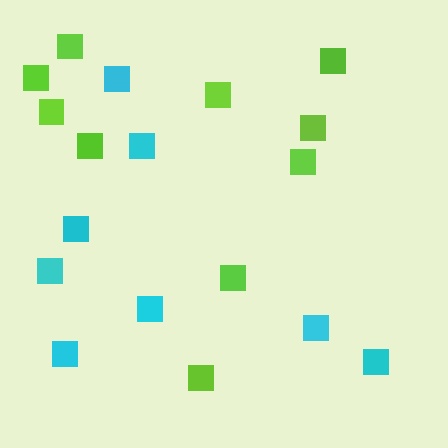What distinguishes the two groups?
There are 2 groups: one group of cyan squares (8) and one group of lime squares (10).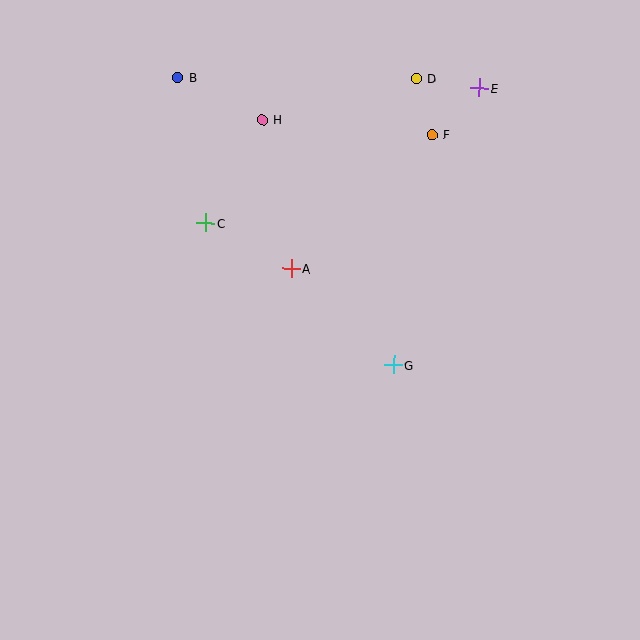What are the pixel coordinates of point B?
Point B is at (178, 77).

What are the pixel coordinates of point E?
Point E is at (479, 88).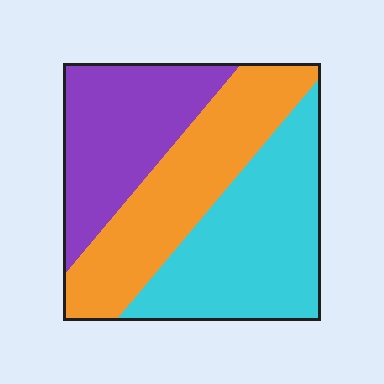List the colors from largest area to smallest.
From largest to smallest: cyan, orange, purple.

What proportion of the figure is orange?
Orange covers 34% of the figure.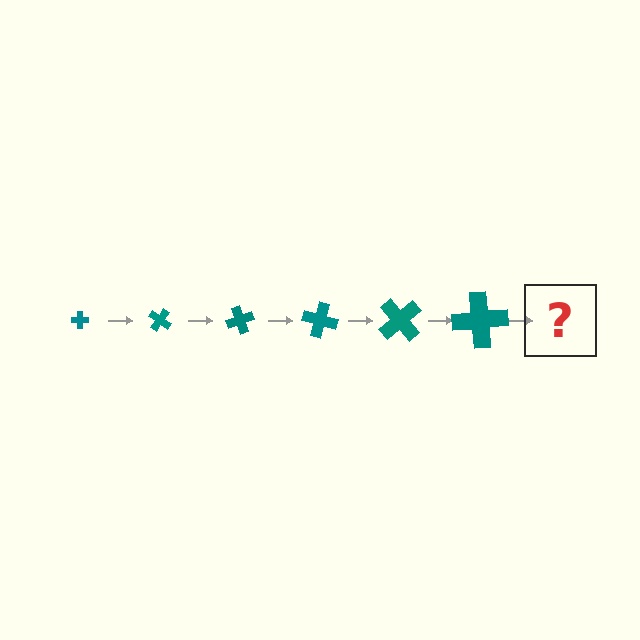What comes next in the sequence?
The next element should be a cross, larger than the previous one and rotated 210 degrees from the start.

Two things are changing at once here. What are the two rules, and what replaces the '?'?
The two rules are that the cross grows larger each step and it rotates 35 degrees each step. The '?' should be a cross, larger than the previous one and rotated 210 degrees from the start.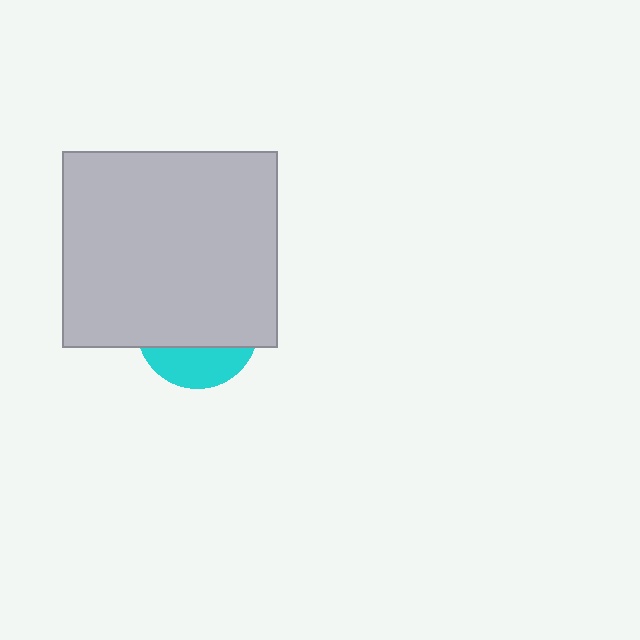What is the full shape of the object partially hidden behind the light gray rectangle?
The partially hidden object is a cyan circle.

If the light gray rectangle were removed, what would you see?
You would see the complete cyan circle.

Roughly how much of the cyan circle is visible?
A small part of it is visible (roughly 30%).